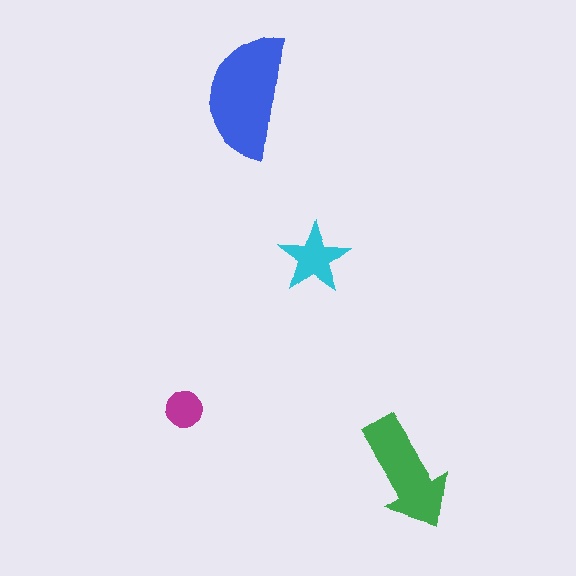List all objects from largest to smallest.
The blue semicircle, the green arrow, the cyan star, the magenta circle.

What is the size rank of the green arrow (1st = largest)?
2nd.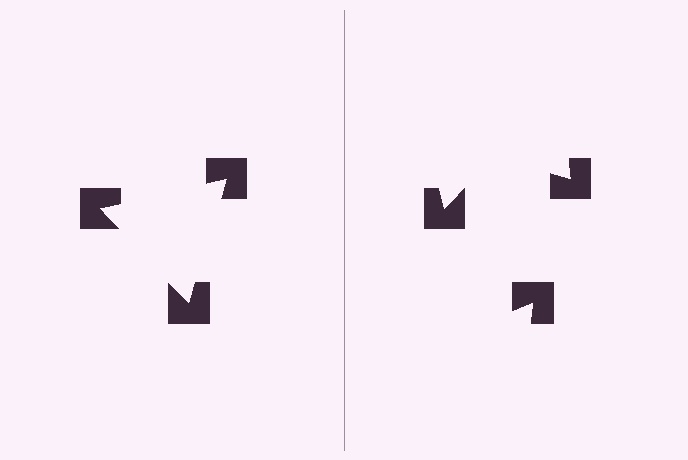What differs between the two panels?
The notched squares are positioned identically on both sides; only the wedge orientations differ. On the left they align to a triangle; on the right they are misaligned.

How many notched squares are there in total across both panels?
6 — 3 on each side.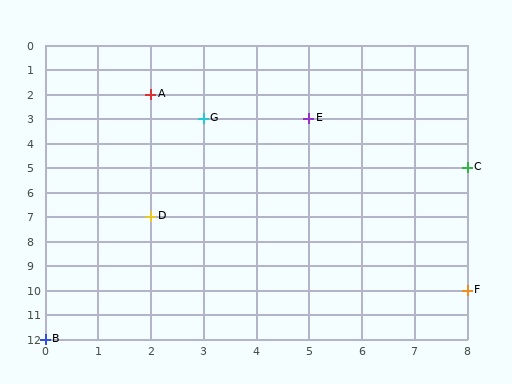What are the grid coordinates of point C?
Point C is at grid coordinates (8, 5).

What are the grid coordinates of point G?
Point G is at grid coordinates (3, 3).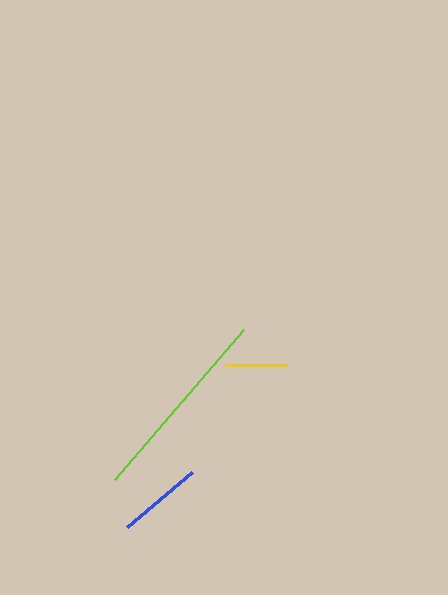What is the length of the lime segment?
The lime segment is approximately 198 pixels long.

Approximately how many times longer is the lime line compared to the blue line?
The lime line is approximately 2.3 times the length of the blue line.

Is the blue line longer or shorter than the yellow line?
The blue line is longer than the yellow line.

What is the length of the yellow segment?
The yellow segment is approximately 62 pixels long.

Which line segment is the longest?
The lime line is the longest at approximately 198 pixels.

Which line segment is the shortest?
The yellow line is the shortest at approximately 62 pixels.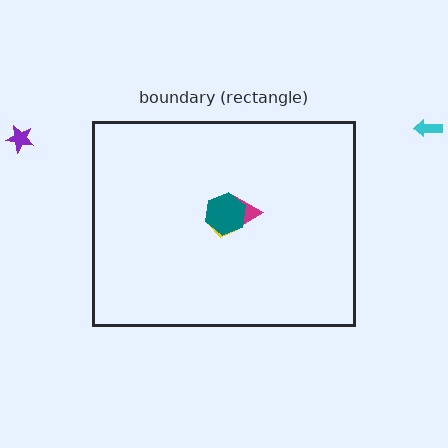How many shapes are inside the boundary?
3 inside, 2 outside.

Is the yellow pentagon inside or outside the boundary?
Inside.